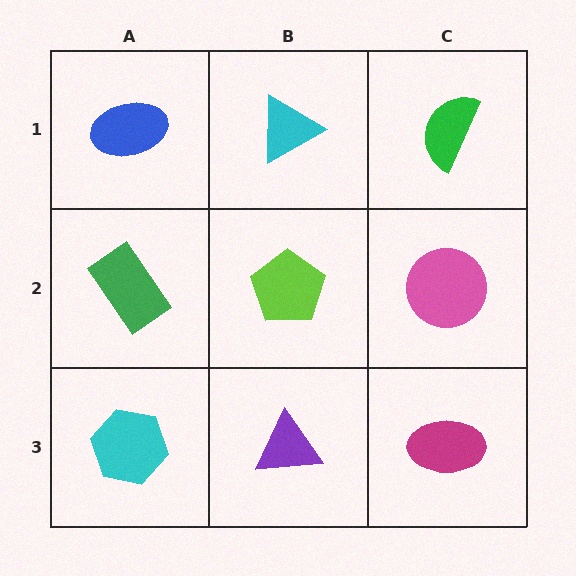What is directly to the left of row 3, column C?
A purple triangle.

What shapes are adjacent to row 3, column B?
A lime pentagon (row 2, column B), a cyan hexagon (row 3, column A), a magenta ellipse (row 3, column C).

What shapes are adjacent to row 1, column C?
A pink circle (row 2, column C), a cyan triangle (row 1, column B).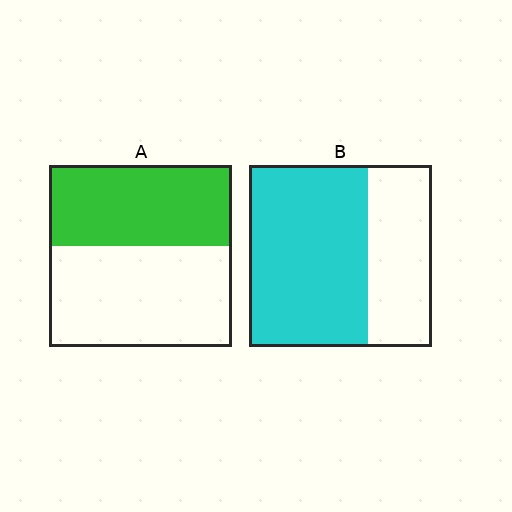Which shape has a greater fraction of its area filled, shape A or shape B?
Shape B.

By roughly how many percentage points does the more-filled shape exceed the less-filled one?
By roughly 20 percentage points (B over A).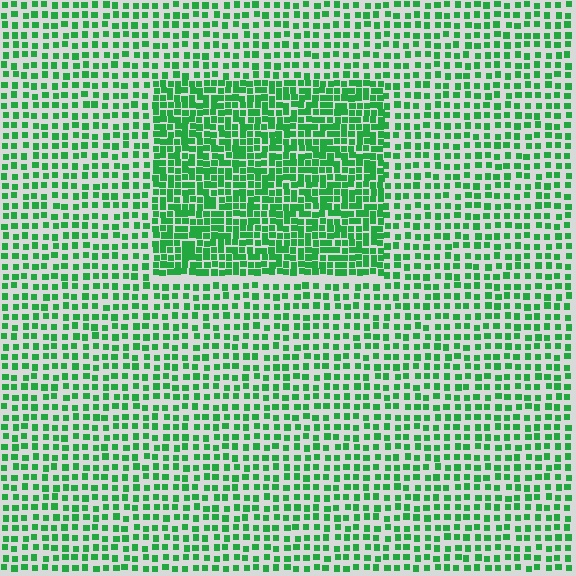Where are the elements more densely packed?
The elements are more densely packed inside the rectangle boundary.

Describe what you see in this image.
The image contains small green elements arranged at two different densities. A rectangle-shaped region is visible where the elements are more densely packed than the surrounding area.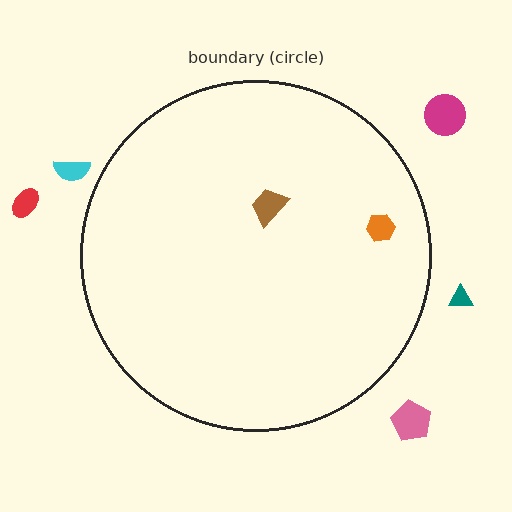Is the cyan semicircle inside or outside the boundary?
Outside.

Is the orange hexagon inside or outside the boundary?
Inside.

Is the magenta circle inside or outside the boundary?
Outside.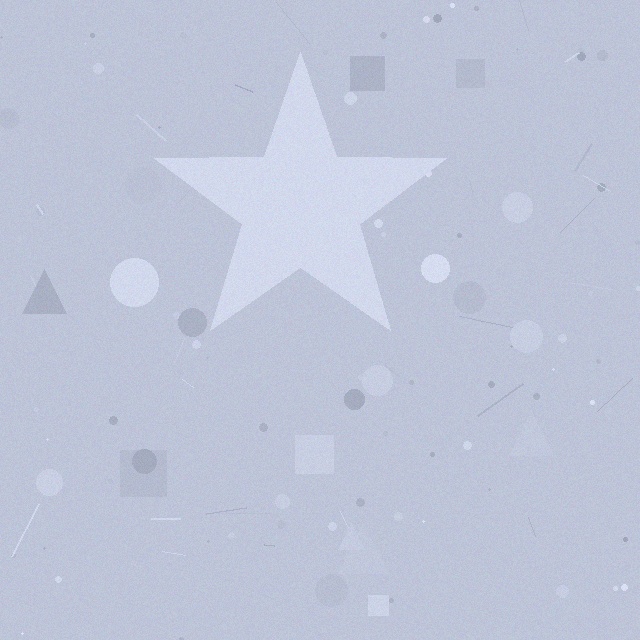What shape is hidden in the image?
A star is hidden in the image.